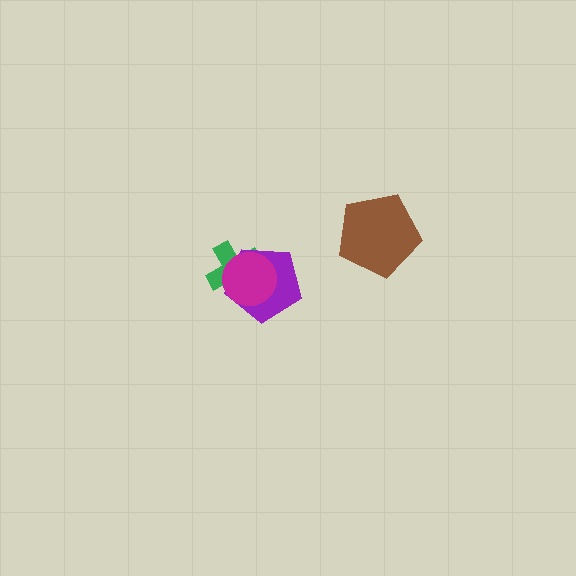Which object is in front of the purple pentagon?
The magenta circle is in front of the purple pentagon.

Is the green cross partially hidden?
Yes, it is partially covered by another shape.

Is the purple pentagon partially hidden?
Yes, it is partially covered by another shape.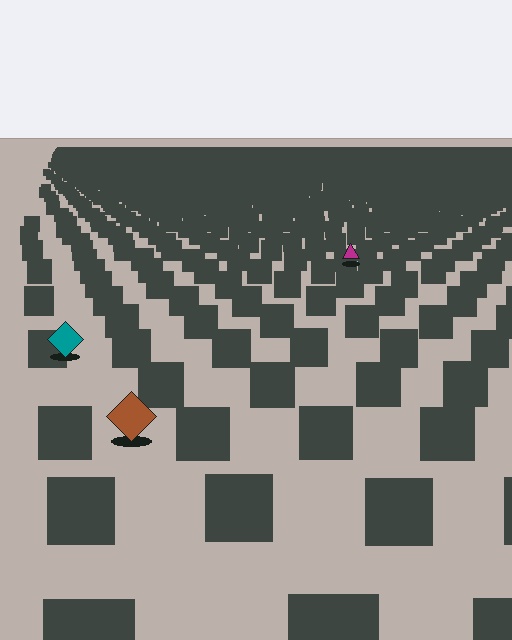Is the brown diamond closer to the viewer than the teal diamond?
Yes. The brown diamond is closer — you can tell from the texture gradient: the ground texture is coarser near it.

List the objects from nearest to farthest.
From nearest to farthest: the brown diamond, the teal diamond, the magenta triangle.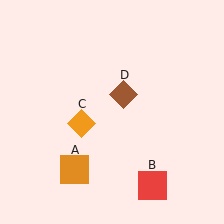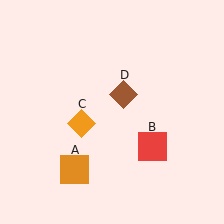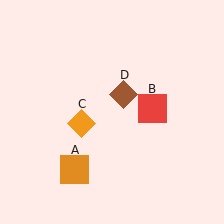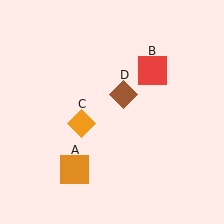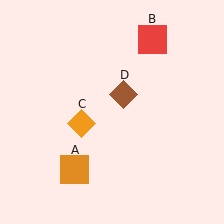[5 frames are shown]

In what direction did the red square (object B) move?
The red square (object B) moved up.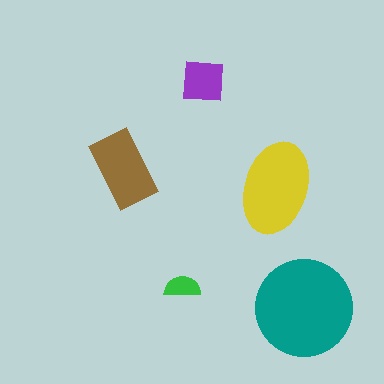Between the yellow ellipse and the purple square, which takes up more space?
The yellow ellipse.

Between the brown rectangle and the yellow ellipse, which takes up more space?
The yellow ellipse.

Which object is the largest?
The teal circle.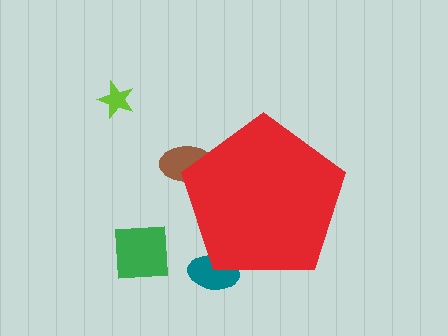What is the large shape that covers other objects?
A red pentagon.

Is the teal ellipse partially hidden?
Yes, the teal ellipse is partially hidden behind the red pentagon.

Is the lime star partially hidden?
No, the lime star is fully visible.